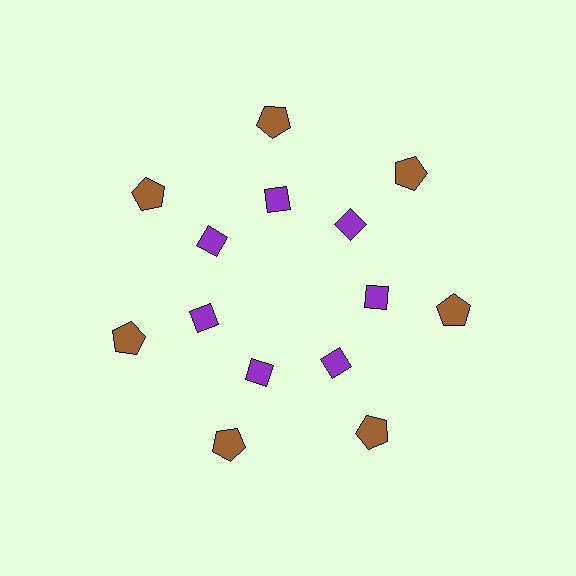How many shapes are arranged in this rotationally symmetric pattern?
There are 14 shapes, arranged in 7 groups of 2.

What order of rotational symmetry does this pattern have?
This pattern has 7-fold rotational symmetry.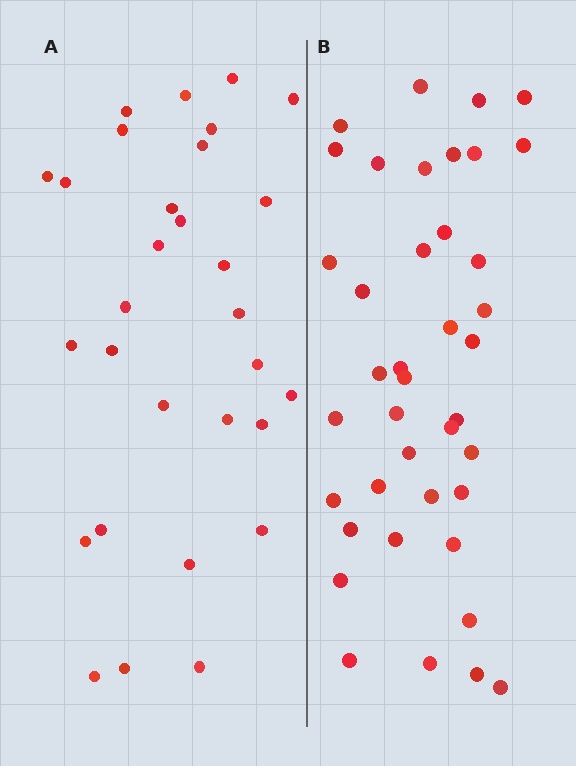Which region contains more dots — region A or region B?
Region B (the right region) has more dots.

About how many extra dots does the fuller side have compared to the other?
Region B has roughly 10 or so more dots than region A.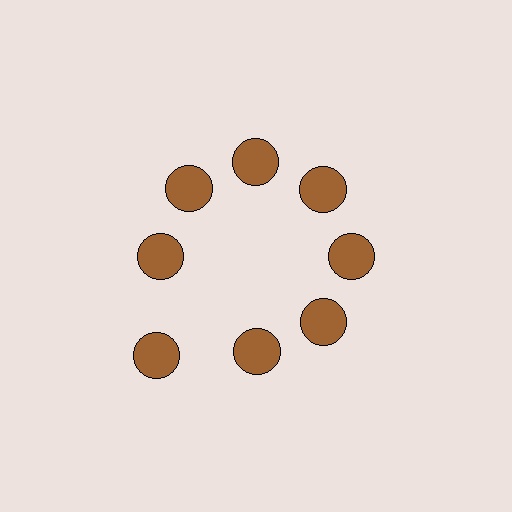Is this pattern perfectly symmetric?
No. The 8 brown circles are arranged in a ring, but one element near the 8 o'clock position is pushed outward from the center, breaking the 8-fold rotational symmetry.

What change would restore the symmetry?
The symmetry would be restored by moving it inward, back onto the ring so that all 8 circles sit at equal angles and equal distance from the center.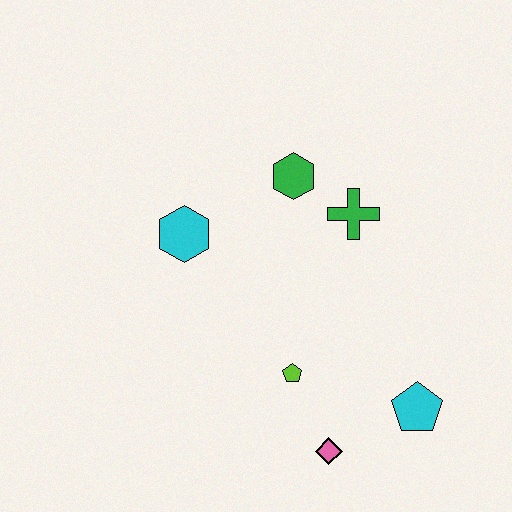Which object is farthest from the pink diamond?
The green hexagon is farthest from the pink diamond.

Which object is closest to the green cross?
The green hexagon is closest to the green cross.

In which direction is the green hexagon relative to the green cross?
The green hexagon is to the left of the green cross.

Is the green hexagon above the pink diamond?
Yes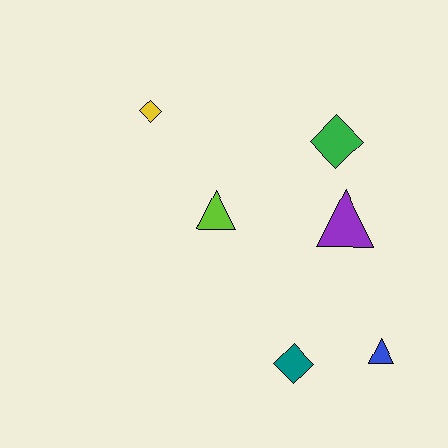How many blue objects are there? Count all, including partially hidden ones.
There is 1 blue object.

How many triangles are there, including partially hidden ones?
There are 3 triangles.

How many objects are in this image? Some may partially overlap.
There are 6 objects.